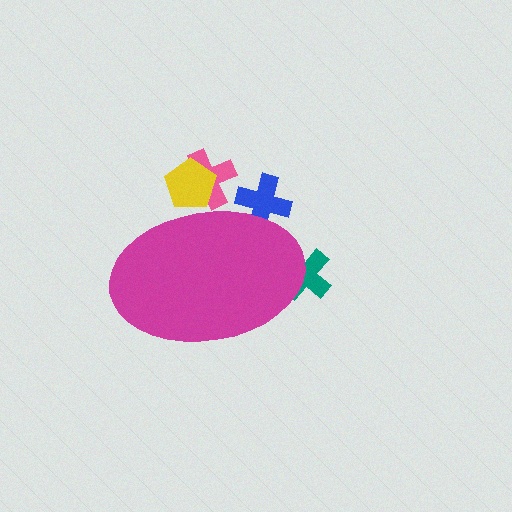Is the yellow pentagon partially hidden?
Yes, the yellow pentagon is partially hidden behind the magenta ellipse.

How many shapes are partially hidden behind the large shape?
4 shapes are partially hidden.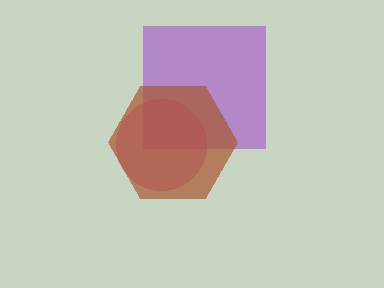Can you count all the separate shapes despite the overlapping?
Yes, there are 3 separate shapes.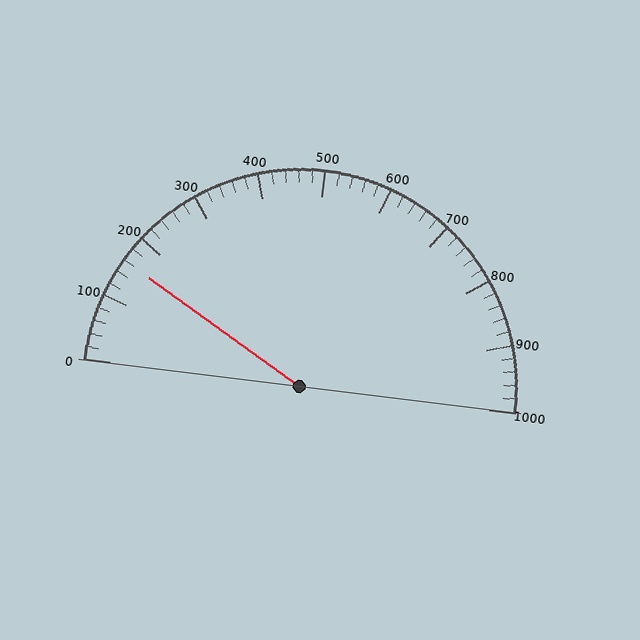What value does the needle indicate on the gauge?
The needle indicates approximately 160.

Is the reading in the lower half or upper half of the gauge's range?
The reading is in the lower half of the range (0 to 1000).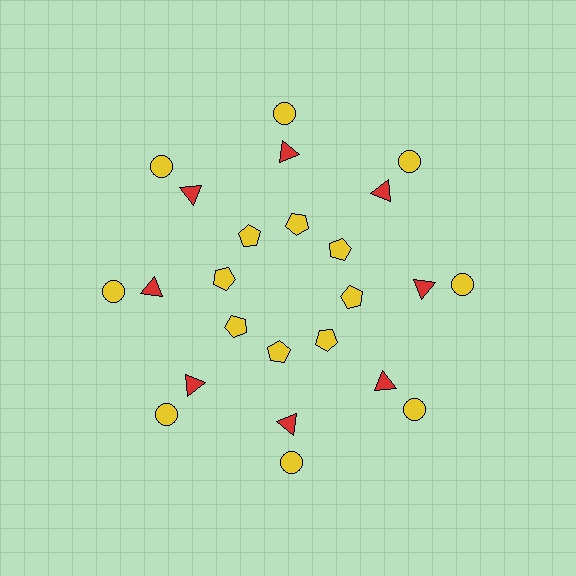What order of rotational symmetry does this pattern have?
This pattern has 8-fold rotational symmetry.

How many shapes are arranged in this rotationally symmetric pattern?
There are 24 shapes, arranged in 8 groups of 3.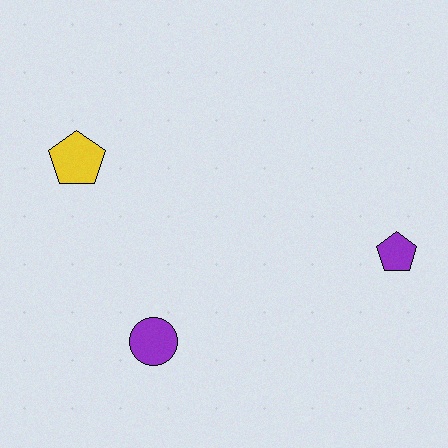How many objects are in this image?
There are 3 objects.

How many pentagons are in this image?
There are 2 pentagons.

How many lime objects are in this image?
There are no lime objects.